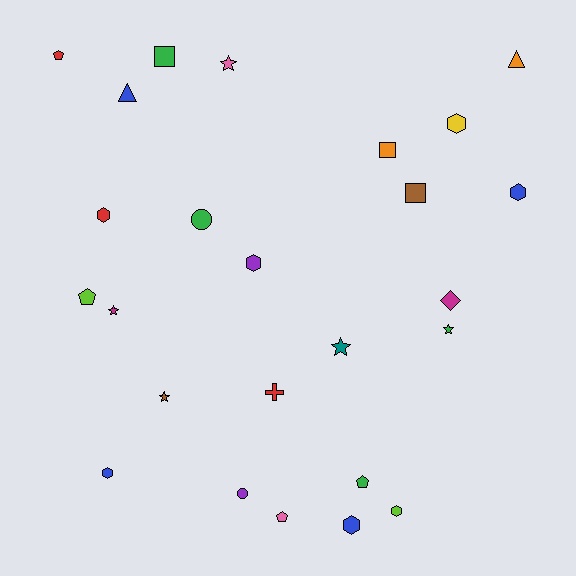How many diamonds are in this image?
There is 1 diamond.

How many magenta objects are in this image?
There are 2 magenta objects.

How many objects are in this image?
There are 25 objects.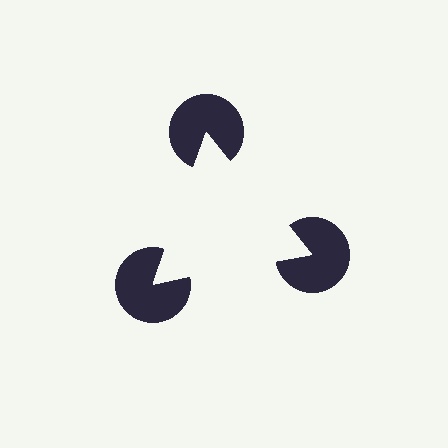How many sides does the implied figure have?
3 sides.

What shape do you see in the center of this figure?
An illusory triangle — its edges are inferred from the aligned wedge cuts in the pac-man discs, not physically drawn.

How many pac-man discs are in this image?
There are 3 — one at each vertex of the illusory triangle.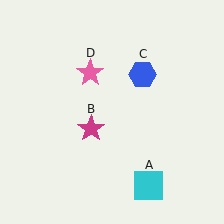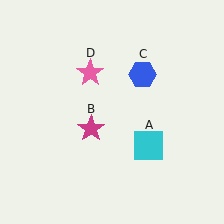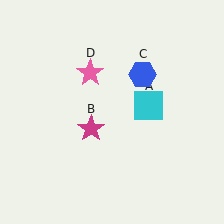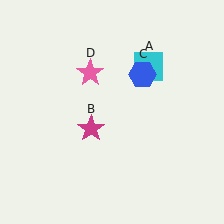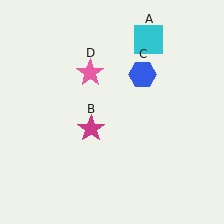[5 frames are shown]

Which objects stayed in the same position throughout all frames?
Magenta star (object B) and blue hexagon (object C) and pink star (object D) remained stationary.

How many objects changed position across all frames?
1 object changed position: cyan square (object A).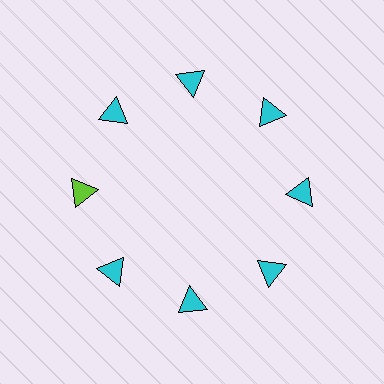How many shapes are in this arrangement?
There are 8 shapes arranged in a ring pattern.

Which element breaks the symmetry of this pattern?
The lime triangle at roughly the 9 o'clock position breaks the symmetry. All other shapes are cyan triangles.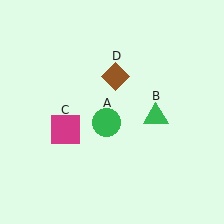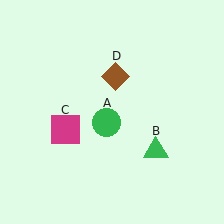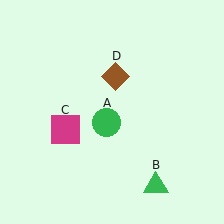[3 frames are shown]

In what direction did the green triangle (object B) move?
The green triangle (object B) moved down.